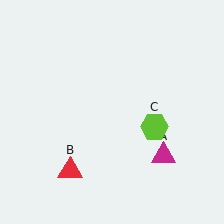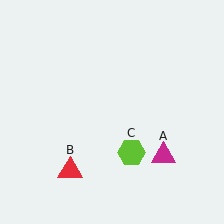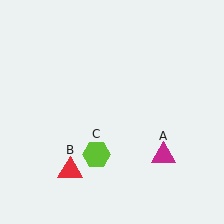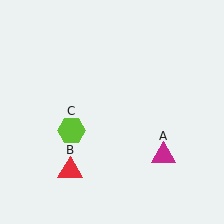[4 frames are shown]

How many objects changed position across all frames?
1 object changed position: lime hexagon (object C).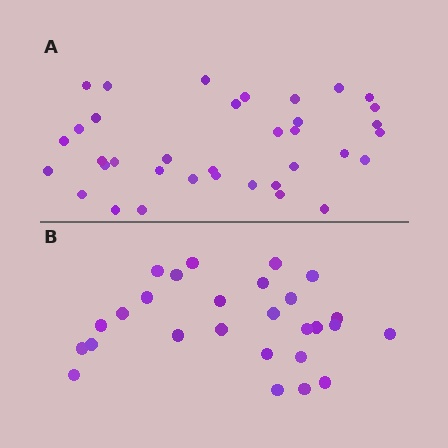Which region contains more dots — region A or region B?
Region A (the top region) has more dots.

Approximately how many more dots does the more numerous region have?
Region A has roughly 8 or so more dots than region B.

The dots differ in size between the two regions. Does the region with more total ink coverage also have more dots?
No. Region B has more total ink coverage because its dots are larger, but region A actually contains more individual dots. Total area can be misleading — the number of items is what matters here.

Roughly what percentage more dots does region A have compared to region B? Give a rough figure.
About 35% more.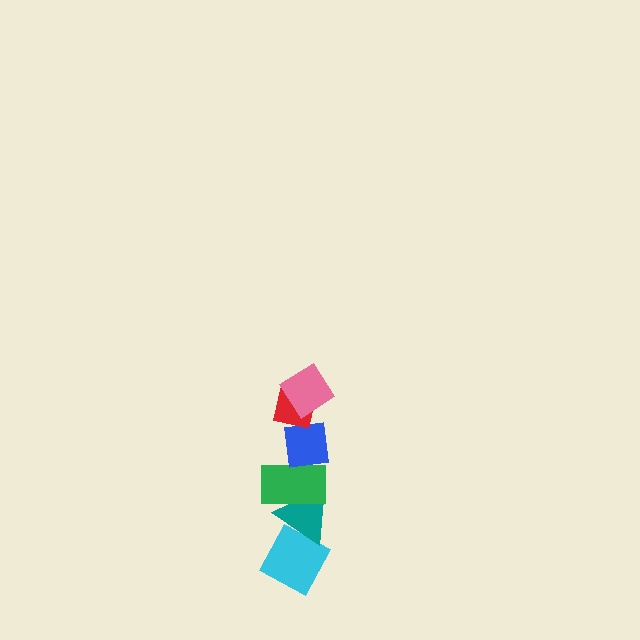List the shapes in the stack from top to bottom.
From top to bottom: the pink diamond, the red square, the blue square, the green rectangle, the teal triangle, the cyan diamond.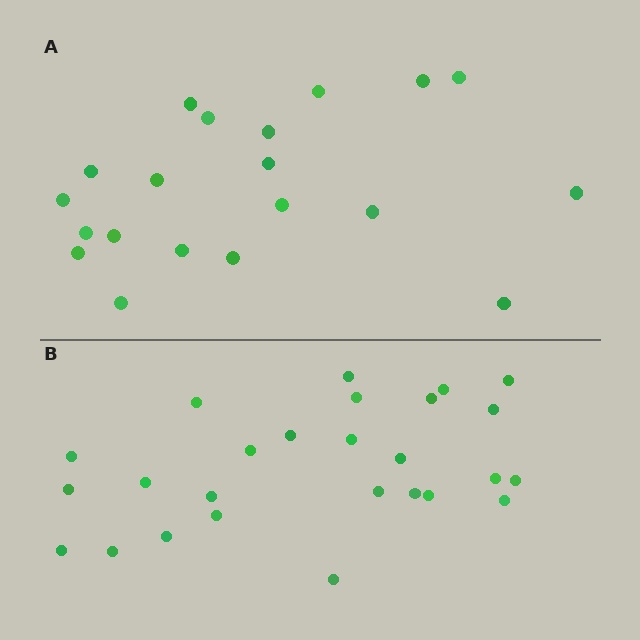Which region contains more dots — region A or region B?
Region B (the bottom region) has more dots.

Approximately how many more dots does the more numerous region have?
Region B has about 6 more dots than region A.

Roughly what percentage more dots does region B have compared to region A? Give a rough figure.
About 30% more.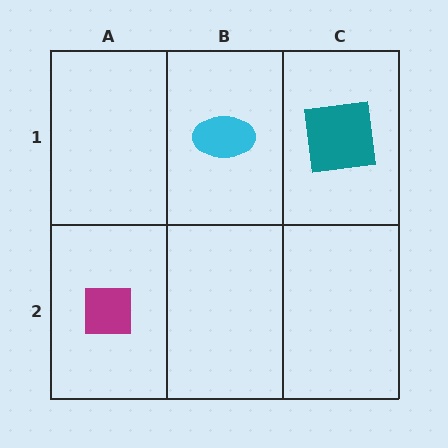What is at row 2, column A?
A magenta square.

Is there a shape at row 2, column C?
No, that cell is empty.